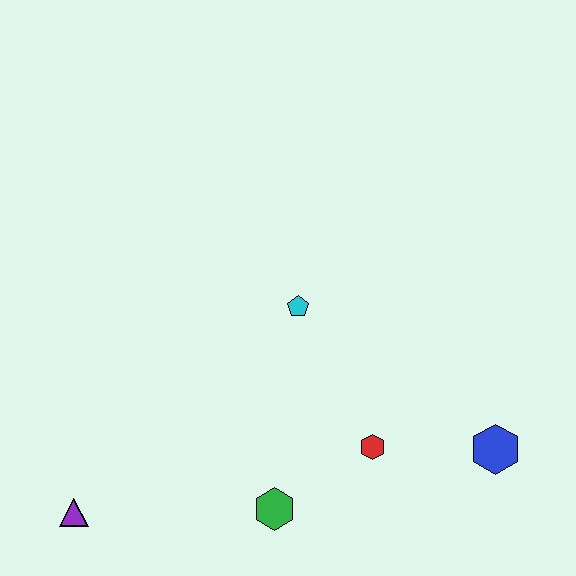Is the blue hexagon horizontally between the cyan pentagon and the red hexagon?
No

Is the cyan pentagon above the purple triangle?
Yes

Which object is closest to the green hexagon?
The red hexagon is closest to the green hexagon.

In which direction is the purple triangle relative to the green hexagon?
The purple triangle is to the left of the green hexagon.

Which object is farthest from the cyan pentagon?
The purple triangle is farthest from the cyan pentagon.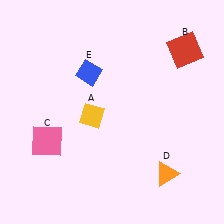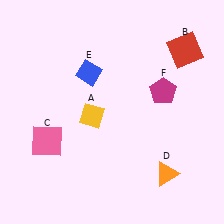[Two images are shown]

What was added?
A magenta pentagon (F) was added in Image 2.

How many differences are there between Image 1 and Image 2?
There is 1 difference between the two images.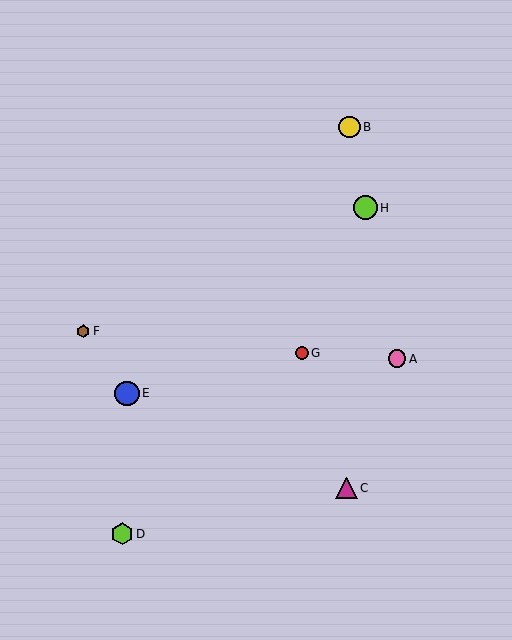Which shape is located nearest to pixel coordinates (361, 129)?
The yellow circle (labeled B) at (350, 127) is nearest to that location.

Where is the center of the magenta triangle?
The center of the magenta triangle is at (346, 488).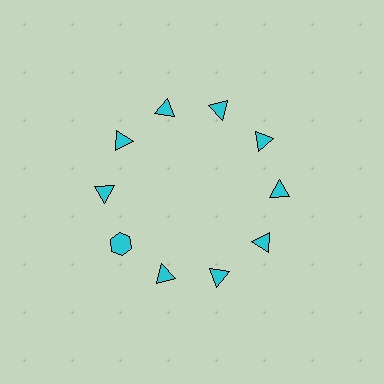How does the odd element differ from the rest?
It has a different shape: hexagon instead of triangle.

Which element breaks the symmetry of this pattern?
The cyan hexagon at roughly the 8 o'clock position breaks the symmetry. All other shapes are cyan triangles.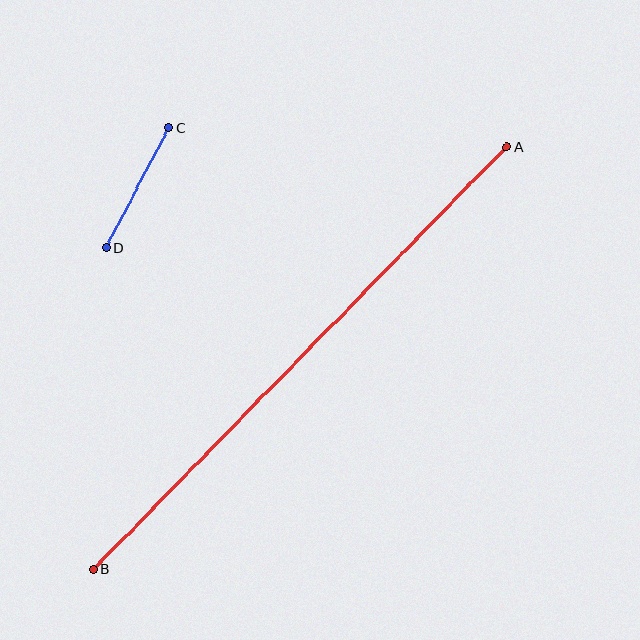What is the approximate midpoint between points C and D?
The midpoint is at approximately (138, 187) pixels.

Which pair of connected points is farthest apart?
Points A and B are farthest apart.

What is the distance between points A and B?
The distance is approximately 591 pixels.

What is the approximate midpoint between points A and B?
The midpoint is at approximately (300, 358) pixels.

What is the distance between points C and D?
The distance is approximately 136 pixels.